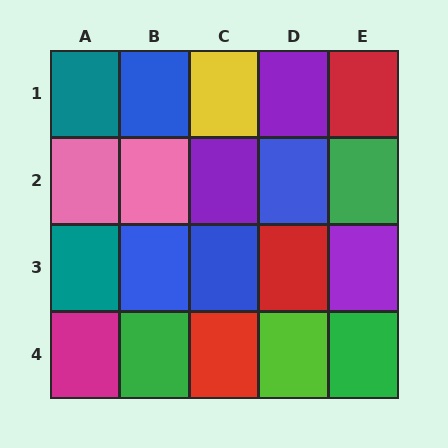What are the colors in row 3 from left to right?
Teal, blue, blue, red, purple.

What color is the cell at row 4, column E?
Green.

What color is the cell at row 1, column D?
Purple.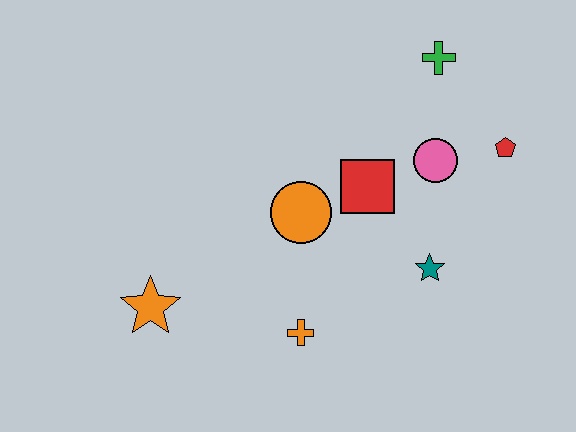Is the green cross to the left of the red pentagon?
Yes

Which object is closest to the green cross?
The pink circle is closest to the green cross.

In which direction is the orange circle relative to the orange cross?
The orange circle is above the orange cross.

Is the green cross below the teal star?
No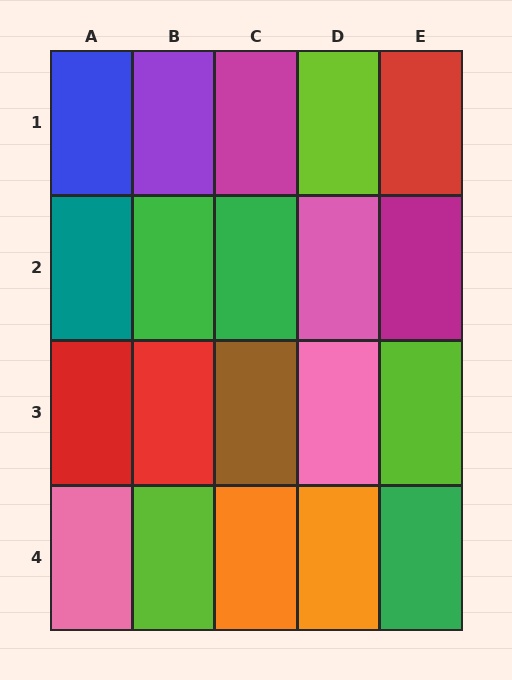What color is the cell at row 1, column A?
Blue.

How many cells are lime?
3 cells are lime.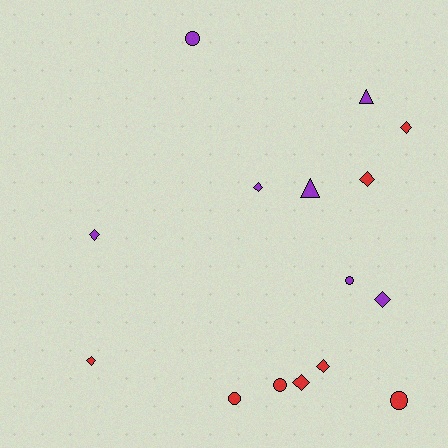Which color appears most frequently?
Red, with 8 objects.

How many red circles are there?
There are 3 red circles.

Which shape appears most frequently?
Diamond, with 8 objects.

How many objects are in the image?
There are 15 objects.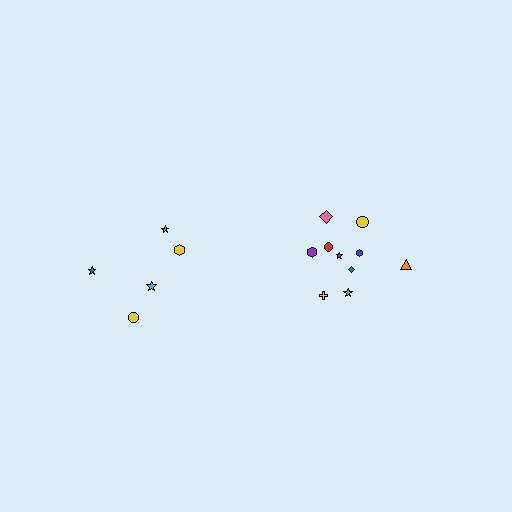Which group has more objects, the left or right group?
The right group.